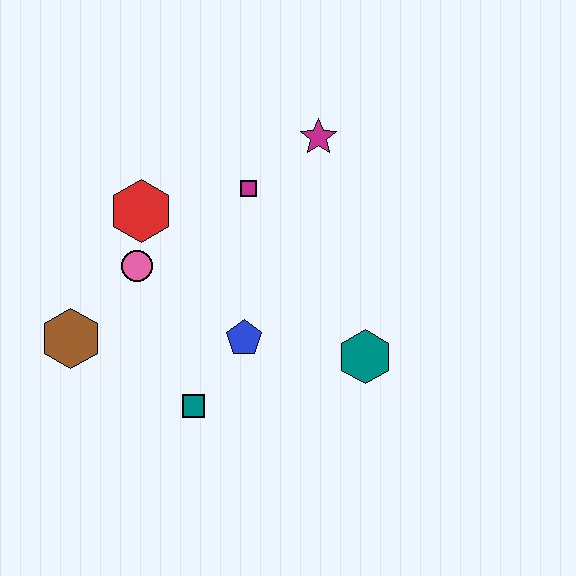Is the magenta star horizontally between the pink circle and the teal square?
No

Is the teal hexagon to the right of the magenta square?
Yes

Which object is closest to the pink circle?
The red hexagon is closest to the pink circle.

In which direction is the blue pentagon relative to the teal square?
The blue pentagon is above the teal square.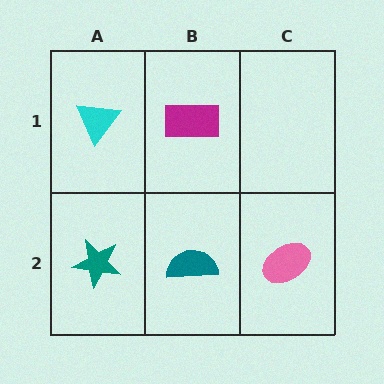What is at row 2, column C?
A pink ellipse.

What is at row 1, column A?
A cyan triangle.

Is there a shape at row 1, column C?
No, that cell is empty.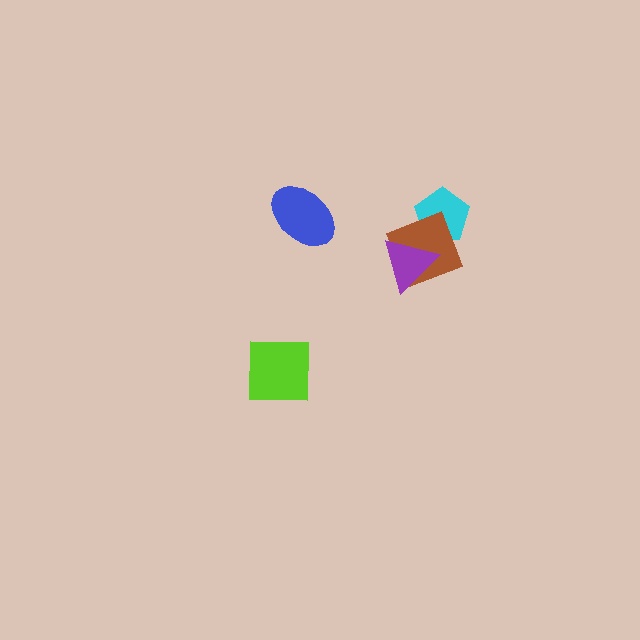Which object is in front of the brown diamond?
The purple triangle is in front of the brown diamond.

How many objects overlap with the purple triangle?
1 object overlaps with the purple triangle.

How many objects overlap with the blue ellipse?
0 objects overlap with the blue ellipse.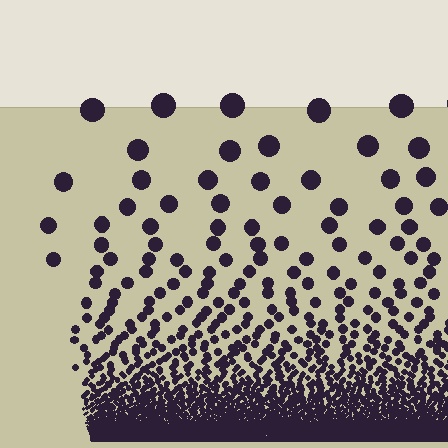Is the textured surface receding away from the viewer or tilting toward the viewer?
The surface appears to tilt toward the viewer. Texture elements get larger and sparser toward the top.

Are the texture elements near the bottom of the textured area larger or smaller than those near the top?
Smaller. The gradient is inverted — elements near the bottom are smaller and denser.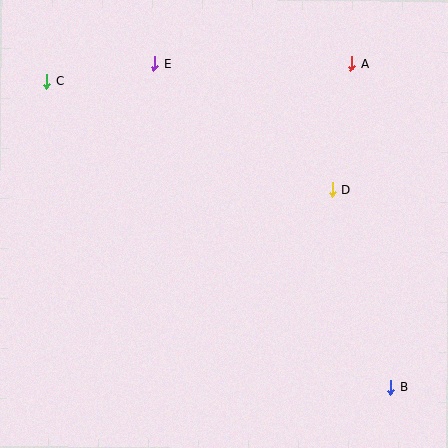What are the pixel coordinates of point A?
Point A is at (352, 64).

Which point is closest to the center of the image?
Point D at (333, 190) is closest to the center.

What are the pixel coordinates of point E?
Point E is at (154, 64).